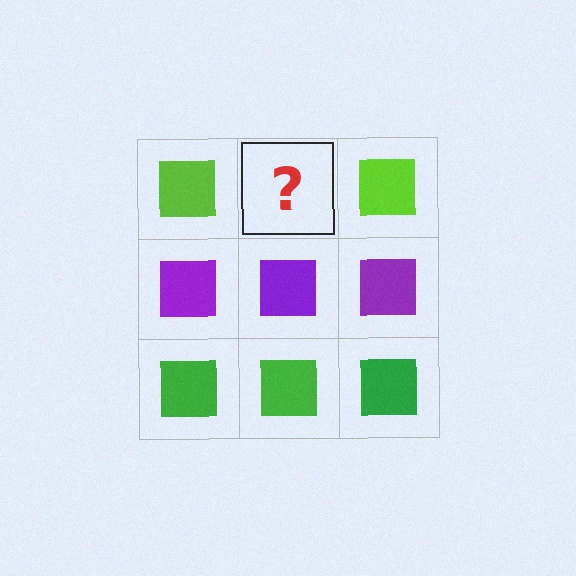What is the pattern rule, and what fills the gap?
The rule is that each row has a consistent color. The gap should be filled with a lime square.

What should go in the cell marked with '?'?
The missing cell should contain a lime square.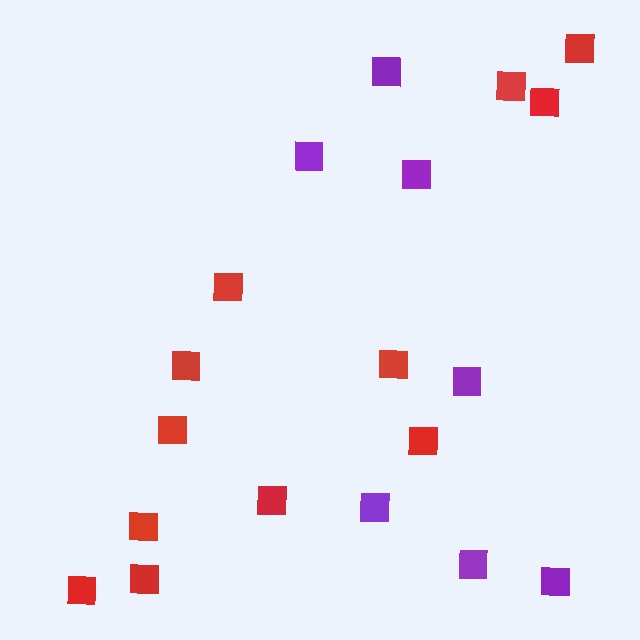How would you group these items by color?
There are 2 groups: one group of purple squares (7) and one group of red squares (12).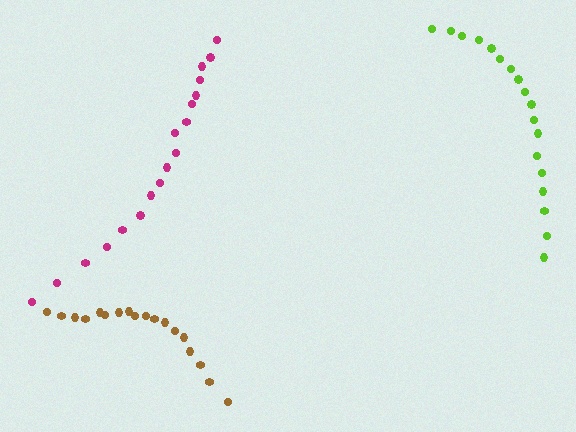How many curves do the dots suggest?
There are 3 distinct paths.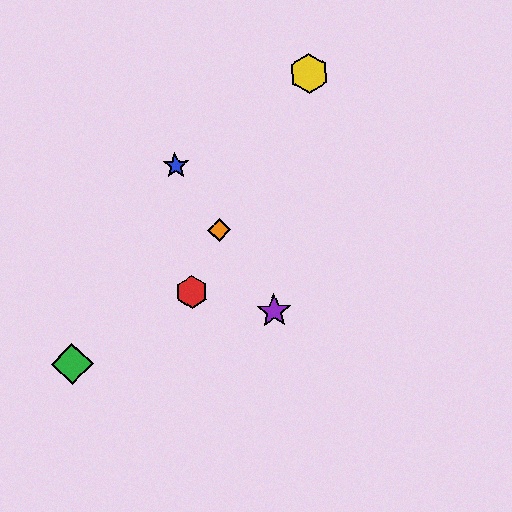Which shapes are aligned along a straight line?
The blue star, the purple star, the orange diamond are aligned along a straight line.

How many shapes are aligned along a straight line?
3 shapes (the blue star, the purple star, the orange diamond) are aligned along a straight line.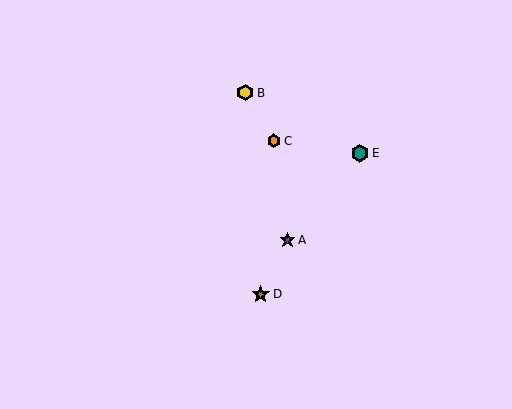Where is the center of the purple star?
The center of the purple star is at (287, 240).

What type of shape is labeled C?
Shape C is an orange hexagon.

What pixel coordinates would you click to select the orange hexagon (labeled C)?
Click at (274, 141) to select the orange hexagon C.